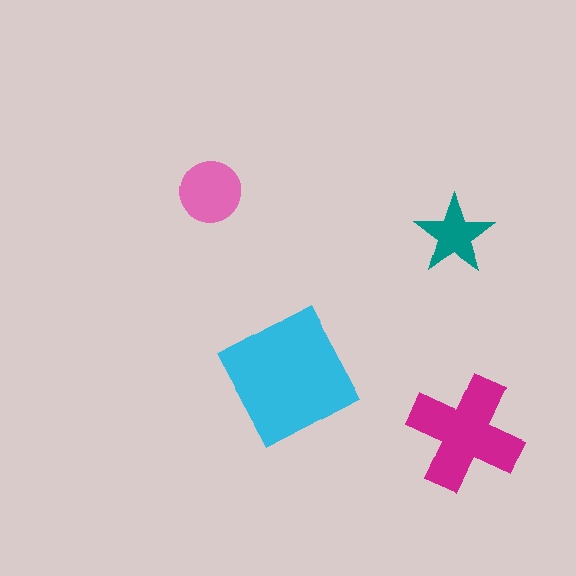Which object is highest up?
The pink circle is topmost.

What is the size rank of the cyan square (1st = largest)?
1st.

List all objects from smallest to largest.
The teal star, the pink circle, the magenta cross, the cyan square.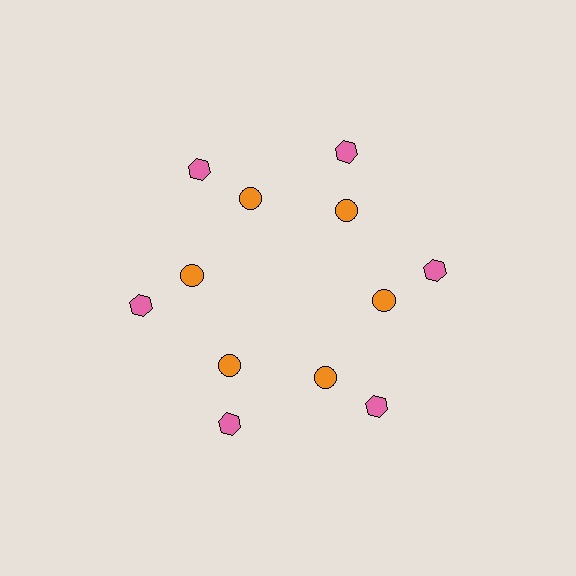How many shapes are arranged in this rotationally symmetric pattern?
There are 12 shapes, arranged in 6 groups of 2.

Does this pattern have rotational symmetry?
Yes, this pattern has 6-fold rotational symmetry. It looks the same after rotating 60 degrees around the center.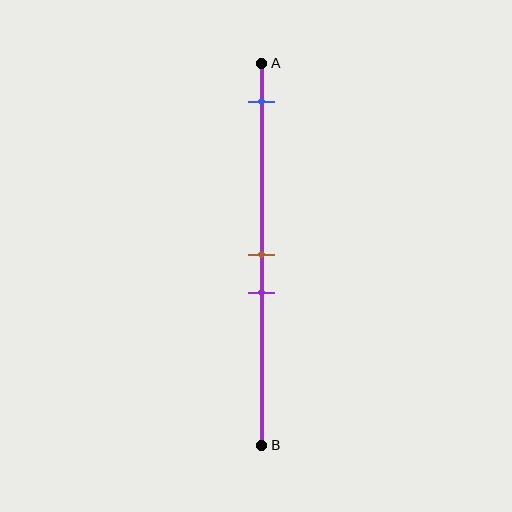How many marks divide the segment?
There are 3 marks dividing the segment.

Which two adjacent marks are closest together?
The brown and purple marks are the closest adjacent pair.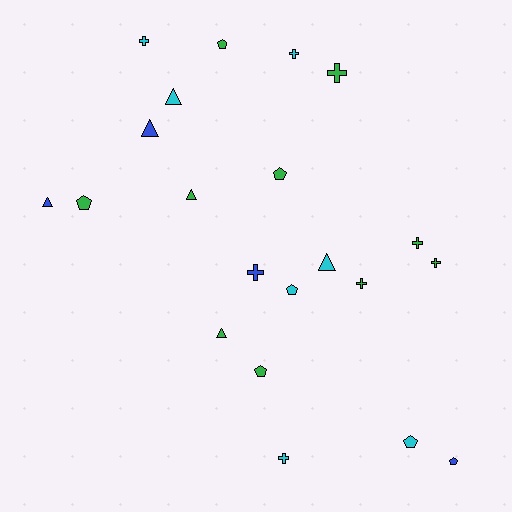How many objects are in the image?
There are 21 objects.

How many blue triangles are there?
There are 2 blue triangles.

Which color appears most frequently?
Green, with 10 objects.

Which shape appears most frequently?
Cross, with 8 objects.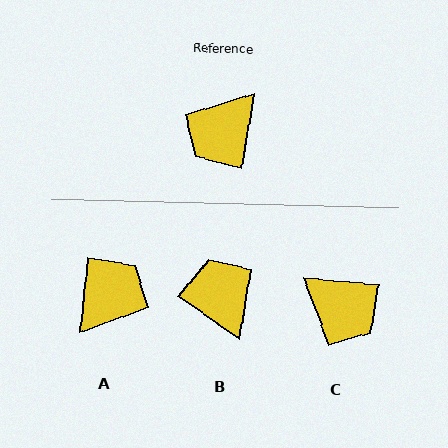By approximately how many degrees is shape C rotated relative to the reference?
Approximately 94 degrees counter-clockwise.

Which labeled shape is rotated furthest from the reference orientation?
A, about 177 degrees away.